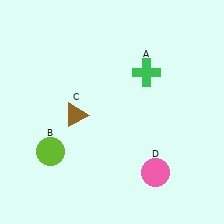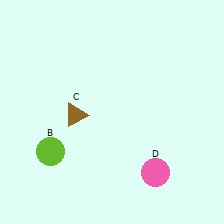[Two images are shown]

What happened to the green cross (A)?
The green cross (A) was removed in Image 2. It was in the top-right area of Image 1.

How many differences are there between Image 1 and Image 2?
There is 1 difference between the two images.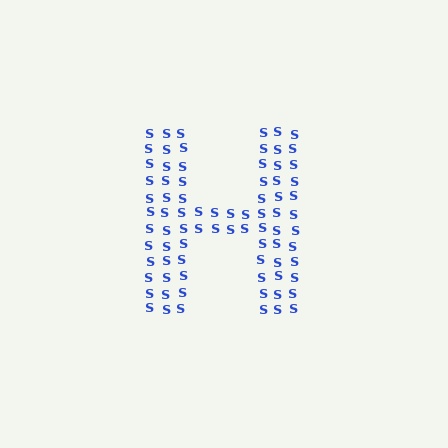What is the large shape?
The large shape is the letter H.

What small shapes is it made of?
It is made of small letter S's.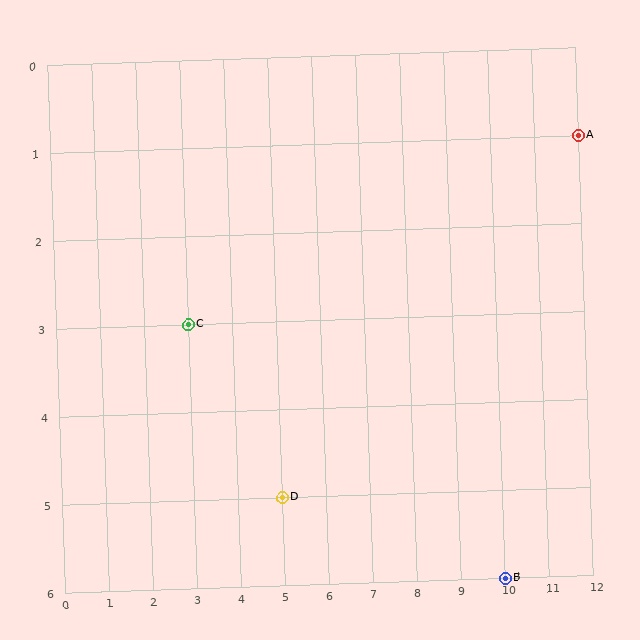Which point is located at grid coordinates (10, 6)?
Point B is at (10, 6).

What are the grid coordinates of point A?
Point A is at grid coordinates (12, 1).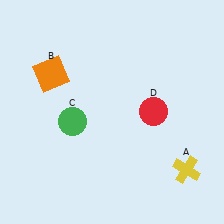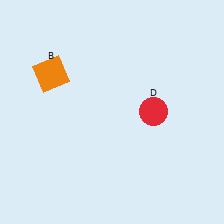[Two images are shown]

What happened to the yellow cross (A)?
The yellow cross (A) was removed in Image 2. It was in the bottom-right area of Image 1.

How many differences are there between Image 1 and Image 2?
There are 2 differences between the two images.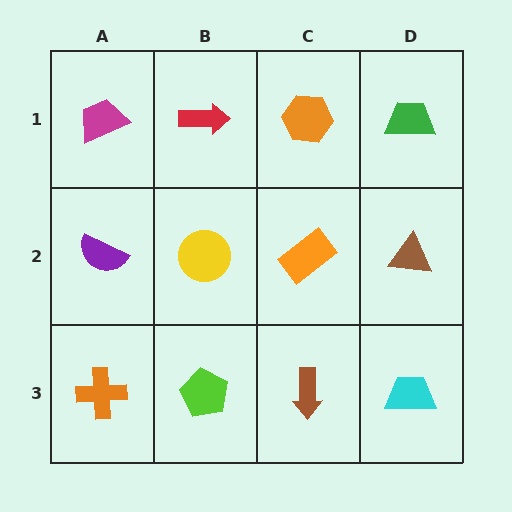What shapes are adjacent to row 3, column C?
An orange rectangle (row 2, column C), a lime pentagon (row 3, column B), a cyan trapezoid (row 3, column D).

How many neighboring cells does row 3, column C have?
3.